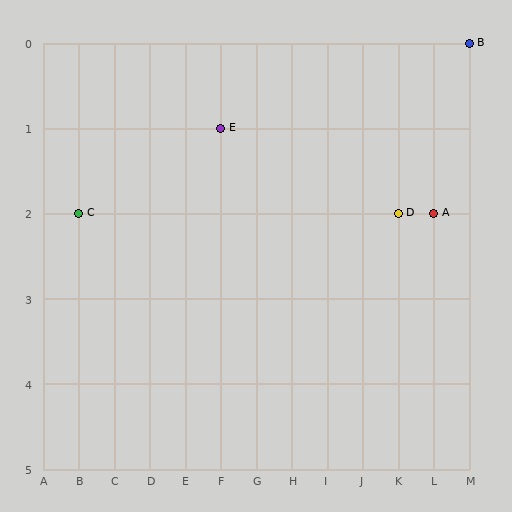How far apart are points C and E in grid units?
Points C and E are 4 columns and 1 row apart (about 4.1 grid units diagonally).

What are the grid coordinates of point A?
Point A is at grid coordinates (L, 2).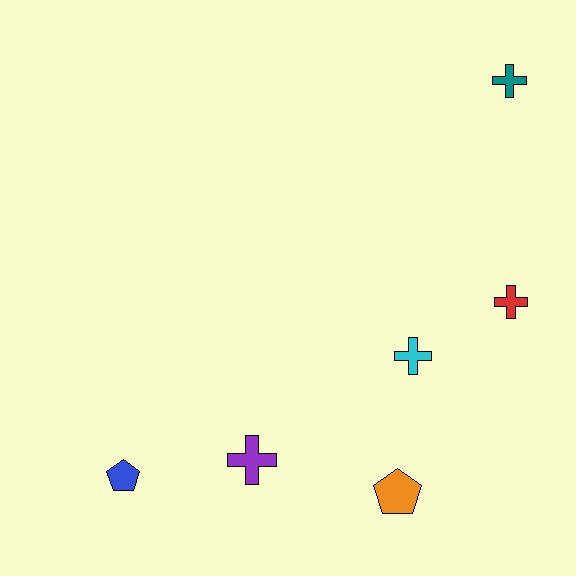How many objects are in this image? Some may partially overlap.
There are 6 objects.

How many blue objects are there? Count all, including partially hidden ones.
There is 1 blue object.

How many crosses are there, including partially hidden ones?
There are 4 crosses.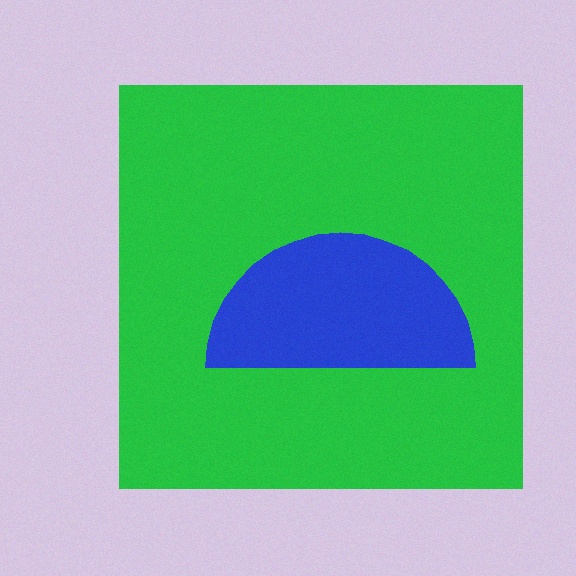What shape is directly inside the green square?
The blue semicircle.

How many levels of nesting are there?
2.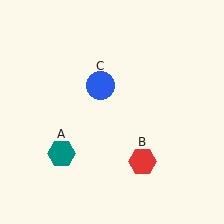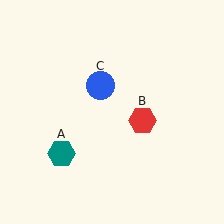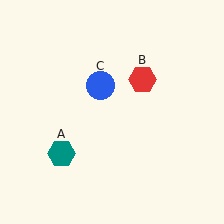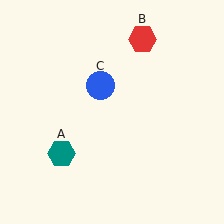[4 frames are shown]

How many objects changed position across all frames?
1 object changed position: red hexagon (object B).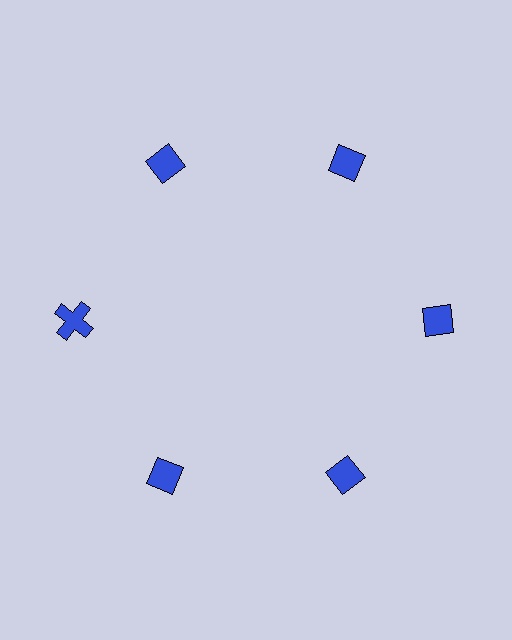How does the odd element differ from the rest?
It has a different shape: cross instead of diamond.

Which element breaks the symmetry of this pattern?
The blue cross at roughly the 9 o'clock position breaks the symmetry. All other shapes are blue diamonds.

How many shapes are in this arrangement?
There are 6 shapes arranged in a ring pattern.